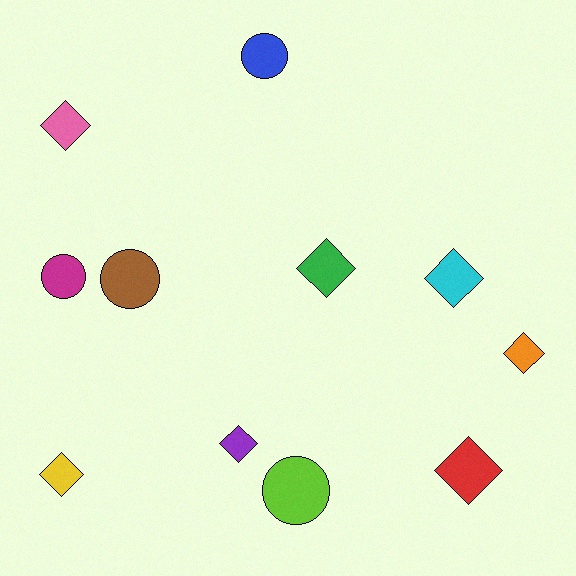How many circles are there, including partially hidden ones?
There are 4 circles.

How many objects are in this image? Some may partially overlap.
There are 11 objects.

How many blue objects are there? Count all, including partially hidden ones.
There is 1 blue object.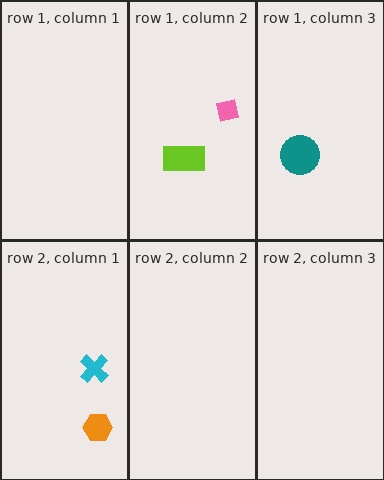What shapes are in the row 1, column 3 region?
The teal circle.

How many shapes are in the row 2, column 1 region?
2.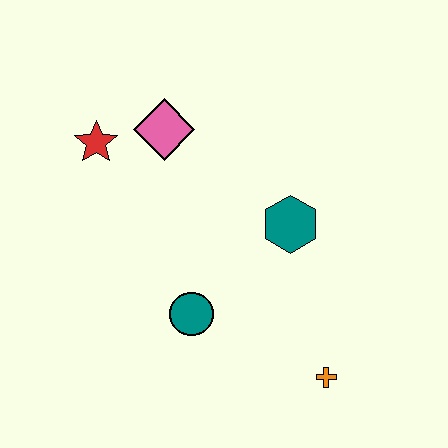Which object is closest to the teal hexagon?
The teal circle is closest to the teal hexagon.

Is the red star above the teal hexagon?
Yes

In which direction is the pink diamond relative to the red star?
The pink diamond is to the right of the red star.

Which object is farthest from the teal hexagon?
The red star is farthest from the teal hexagon.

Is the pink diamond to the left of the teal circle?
Yes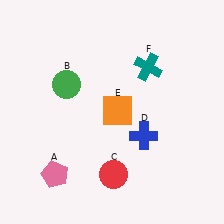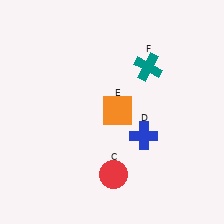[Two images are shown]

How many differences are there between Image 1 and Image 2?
There are 2 differences between the two images.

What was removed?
The green circle (B), the pink pentagon (A) were removed in Image 2.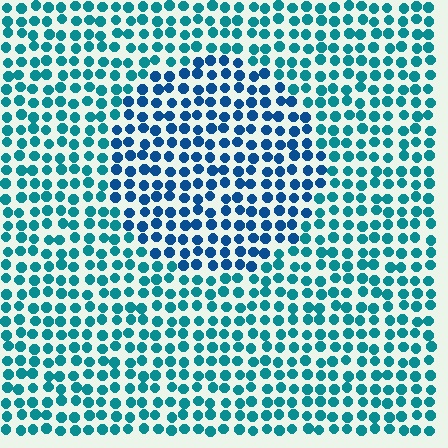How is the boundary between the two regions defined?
The boundary is defined purely by a slight shift in hue (about 29 degrees). Spacing, size, and orientation are identical on both sides.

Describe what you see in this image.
The image is filled with small teal elements in a uniform arrangement. A circle-shaped region is visible where the elements are tinted to a slightly different hue, forming a subtle color boundary.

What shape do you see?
I see a circle.